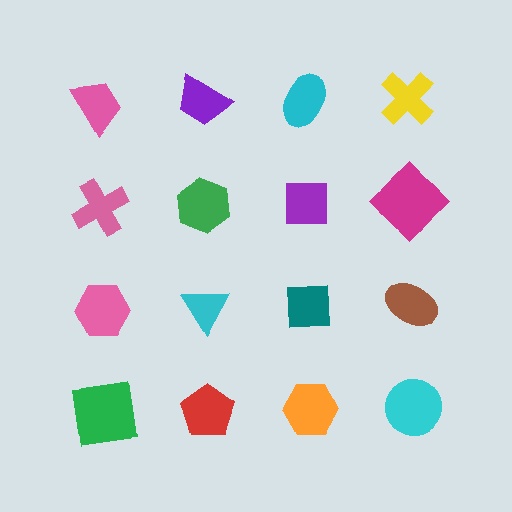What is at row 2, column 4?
A magenta diamond.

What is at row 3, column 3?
A teal square.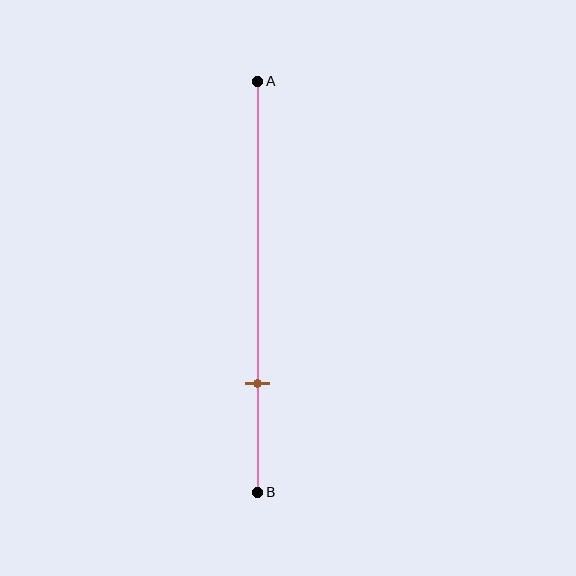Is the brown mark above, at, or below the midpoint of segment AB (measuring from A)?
The brown mark is below the midpoint of segment AB.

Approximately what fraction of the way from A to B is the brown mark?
The brown mark is approximately 75% of the way from A to B.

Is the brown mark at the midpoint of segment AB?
No, the mark is at about 75% from A, not at the 50% midpoint.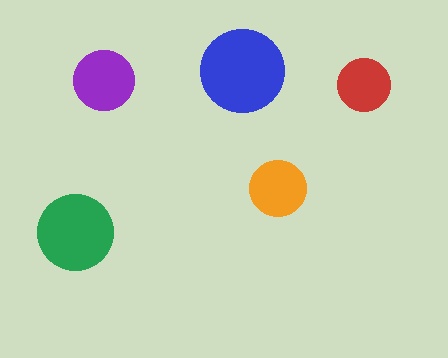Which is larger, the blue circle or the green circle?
The blue one.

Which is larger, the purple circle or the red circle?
The purple one.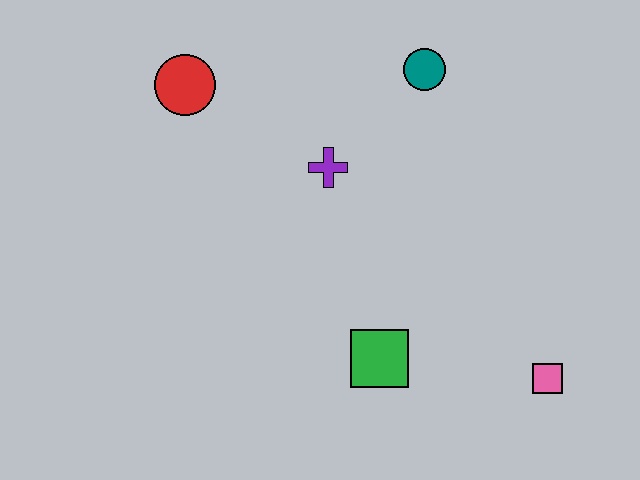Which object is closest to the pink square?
The green square is closest to the pink square.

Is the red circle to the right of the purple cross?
No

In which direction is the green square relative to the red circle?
The green square is below the red circle.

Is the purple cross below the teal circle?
Yes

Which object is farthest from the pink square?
The red circle is farthest from the pink square.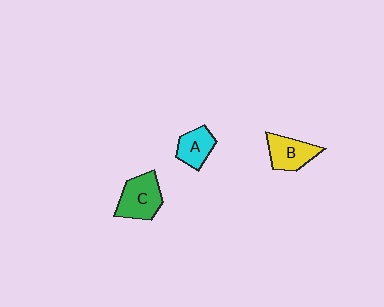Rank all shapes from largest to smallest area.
From largest to smallest: C (green), B (yellow), A (cyan).